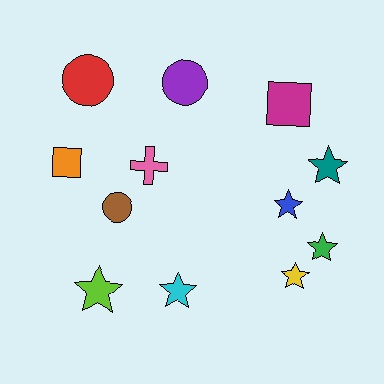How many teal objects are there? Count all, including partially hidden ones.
There is 1 teal object.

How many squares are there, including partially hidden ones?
There are 2 squares.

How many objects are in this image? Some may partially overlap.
There are 12 objects.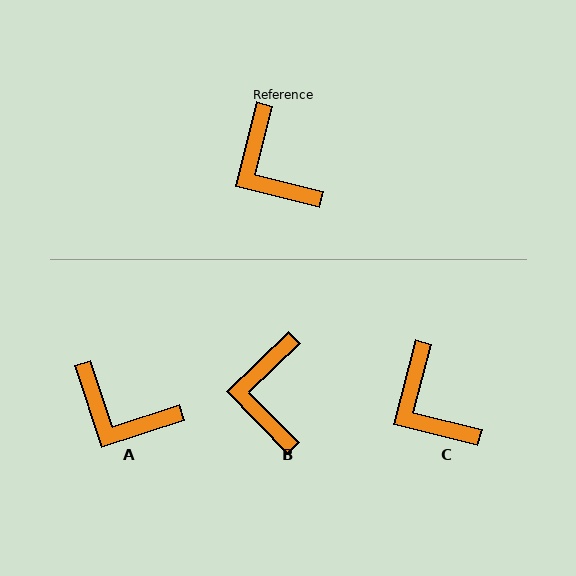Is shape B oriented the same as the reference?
No, it is off by about 31 degrees.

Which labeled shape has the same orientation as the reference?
C.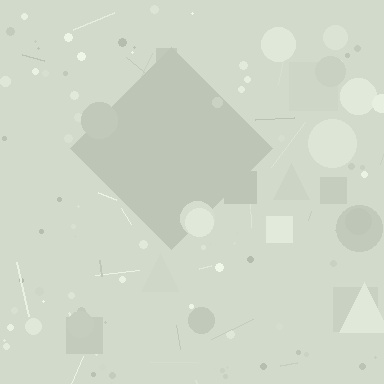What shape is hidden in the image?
A diamond is hidden in the image.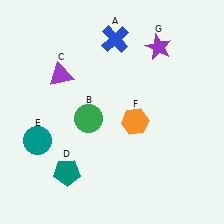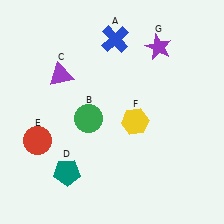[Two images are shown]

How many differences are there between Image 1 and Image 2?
There are 2 differences between the two images.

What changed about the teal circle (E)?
In Image 1, E is teal. In Image 2, it changed to red.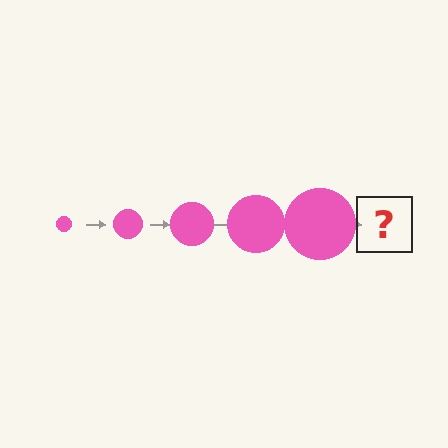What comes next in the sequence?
The next element should be a pink circle, larger than the previous one.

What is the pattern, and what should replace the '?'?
The pattern is that the circle gets progressively larger each step. The '?' should be a pink circle, larger than the previous one.